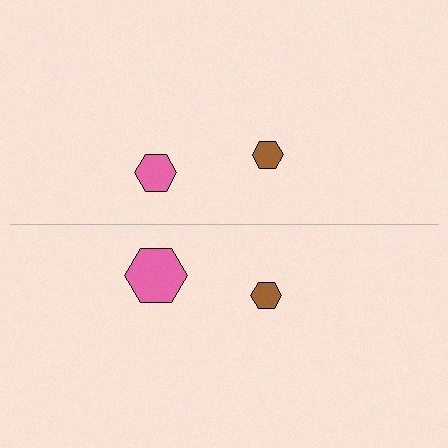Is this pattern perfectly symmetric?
No, the pattern is not perfectly symmetric. The pink hexagon on the bottom side has a different size than its mirror counterpart.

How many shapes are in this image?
There are 4 shapes in this image.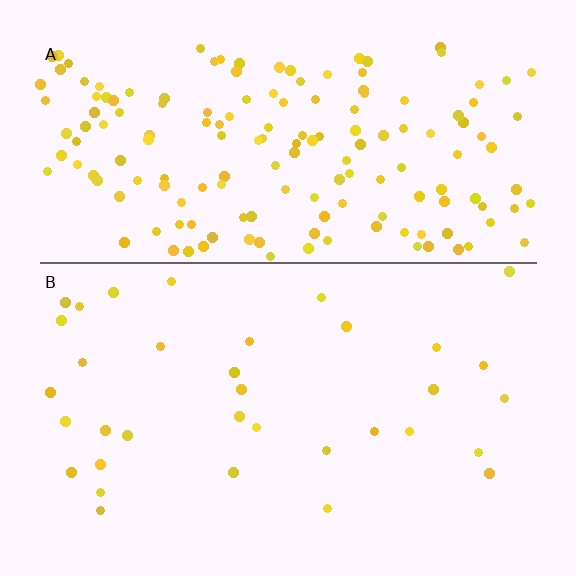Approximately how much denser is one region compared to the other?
Approximately 4.7× — region A over region B.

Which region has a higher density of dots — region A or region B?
A (the top).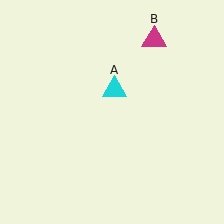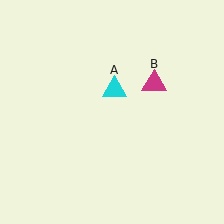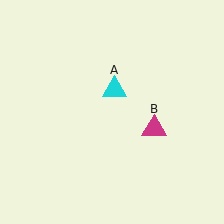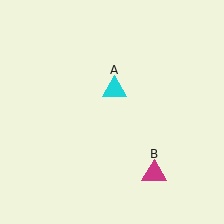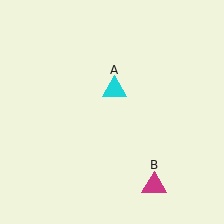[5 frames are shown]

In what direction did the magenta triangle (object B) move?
The magenta triangle (object B) moved down.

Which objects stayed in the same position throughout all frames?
Cyan triangle (object A) remained stationary.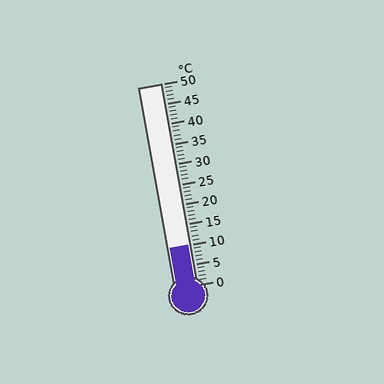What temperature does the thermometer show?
The thermometer shows approximately 10°C.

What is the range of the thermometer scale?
The thermometer scale ranges from 0°C to 50°C.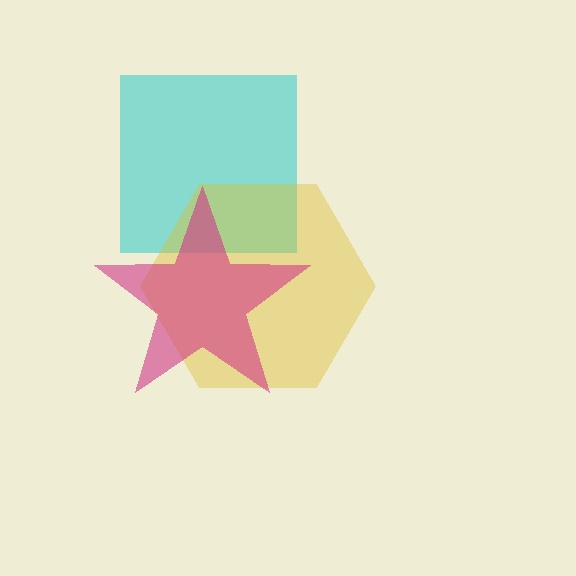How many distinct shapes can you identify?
There are 3 distinct shapes: a cyan square, a yellow hexagon, a magenta star.